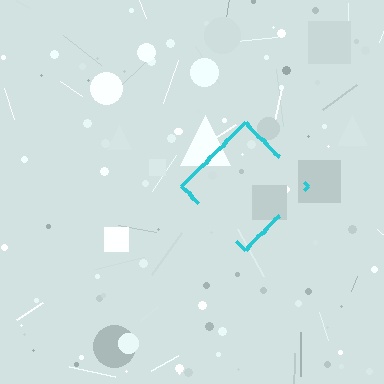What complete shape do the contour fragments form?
The contour fragments form a diamond.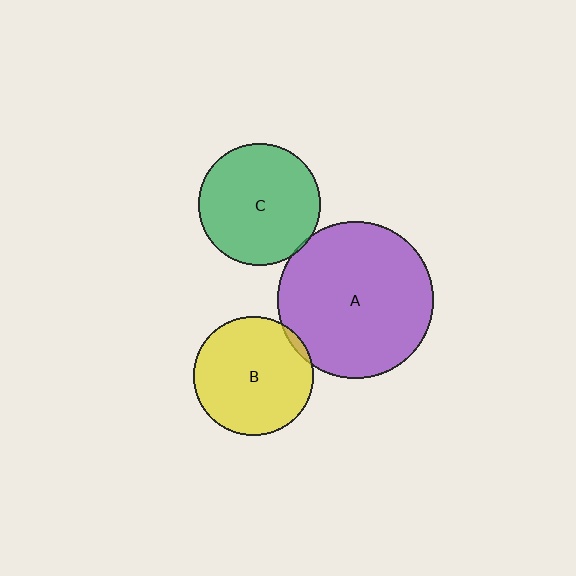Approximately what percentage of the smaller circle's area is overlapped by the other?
Approximately 5%.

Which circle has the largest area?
Circle A (purple).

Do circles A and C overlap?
Yes.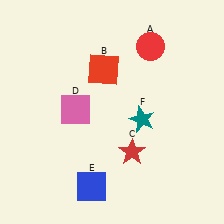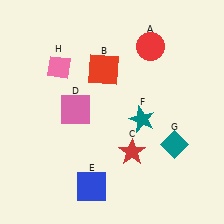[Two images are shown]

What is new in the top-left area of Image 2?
A pink diamond (H) was added in the top-left area of Image 2.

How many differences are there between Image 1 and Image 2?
There are 2 differences between the two images.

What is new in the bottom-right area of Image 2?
A teal diamond (G) was added in the bottom-right area of Image 2.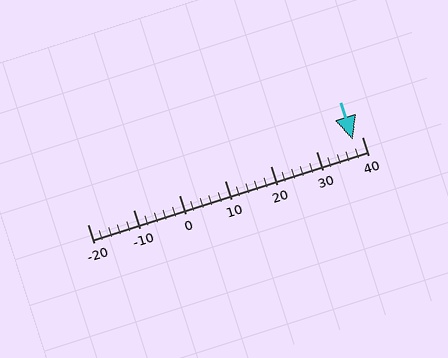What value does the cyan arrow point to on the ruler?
The cyan arrow points to approximately 38.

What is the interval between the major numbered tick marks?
The major tick marks are spaced 10 units apart.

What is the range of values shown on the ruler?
The ruler shows values from -20 to 40.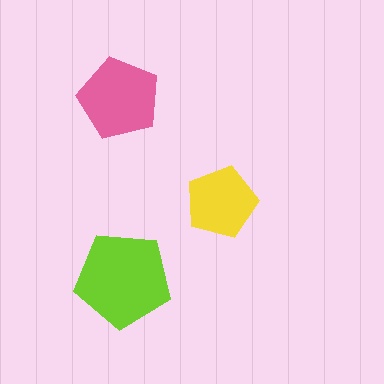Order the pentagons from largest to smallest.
the lime one, the pink one, the yellow one.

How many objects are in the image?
There are 3 objects in the image.